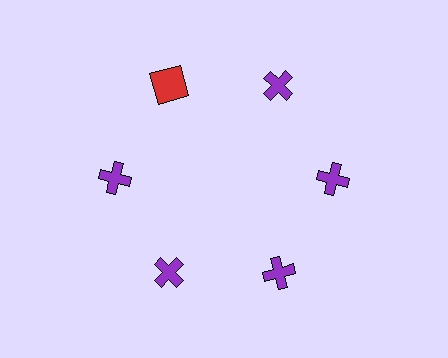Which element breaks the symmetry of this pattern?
The red square at roughly the 11 o'clock position breaks the symmetry. All other shapes are purple crosses.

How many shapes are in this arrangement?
There are 6 shapes arranged in a ring pattern.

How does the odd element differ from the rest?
It differs in both color (red instead of purple) and shape (square instead of cross).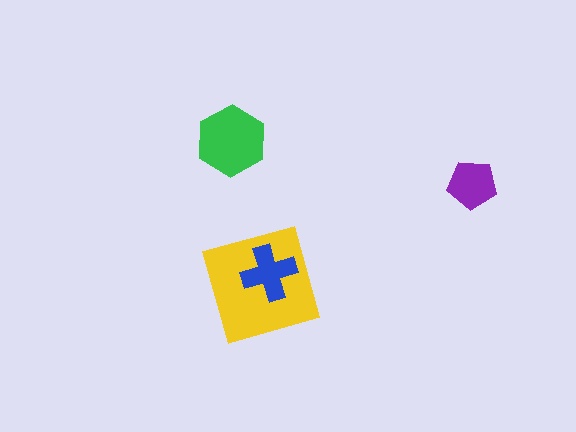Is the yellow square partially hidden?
Yes, it is partially covered by another shape.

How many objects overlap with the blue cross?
1 object overlaps with the blue cross.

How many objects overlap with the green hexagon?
0 objects overlap with the green hexagon.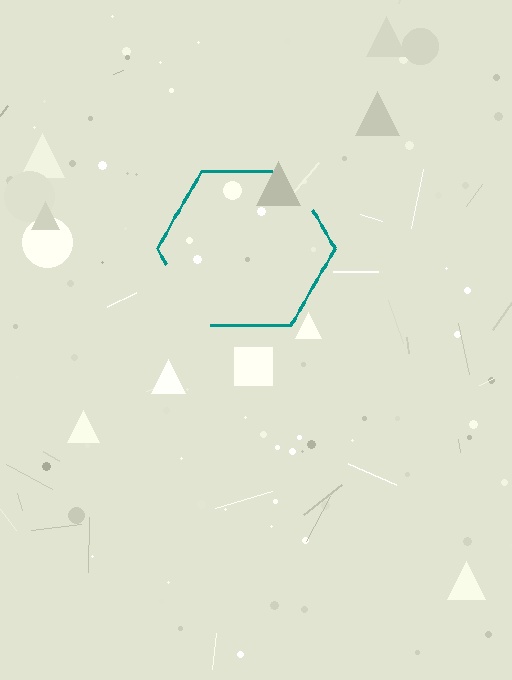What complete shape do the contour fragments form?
The contour fragments form a hexagon.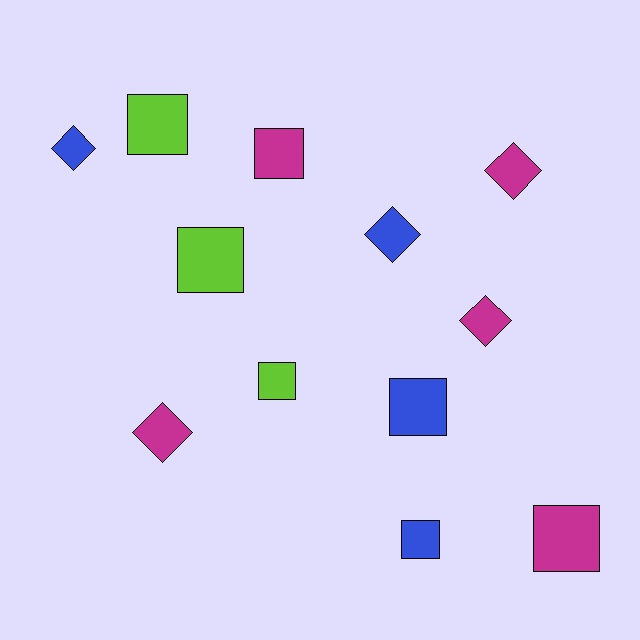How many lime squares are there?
There are 3 lime squares.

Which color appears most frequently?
Magenta, with 5 objects.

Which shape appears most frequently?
Square, with 7 objects.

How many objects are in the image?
There are 12 objects.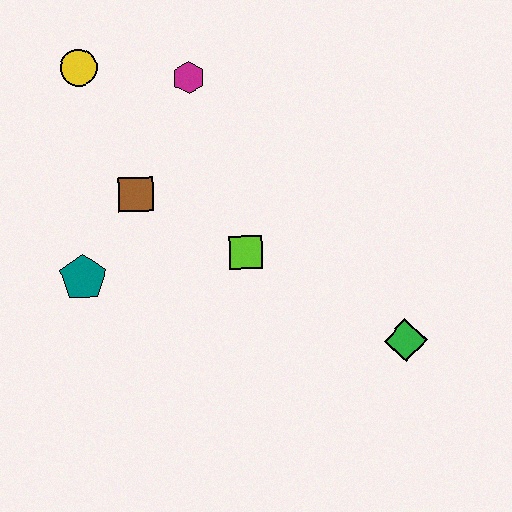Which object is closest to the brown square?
The teal pentagon is closest to the brown square.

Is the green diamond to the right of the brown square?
Yes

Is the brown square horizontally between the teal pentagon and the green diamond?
Yes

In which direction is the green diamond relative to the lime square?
The green diamond is to the right of the lime square.